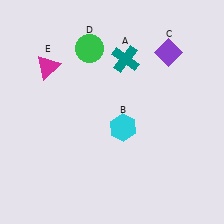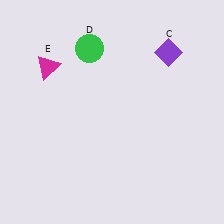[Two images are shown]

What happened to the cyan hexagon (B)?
The cyan hexagon (B) was removed in Image 2. It was in the bottom-right area of Image 1.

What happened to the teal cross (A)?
The teal cross (A) was removed in Image 2. It was in the top-right area of Image 1.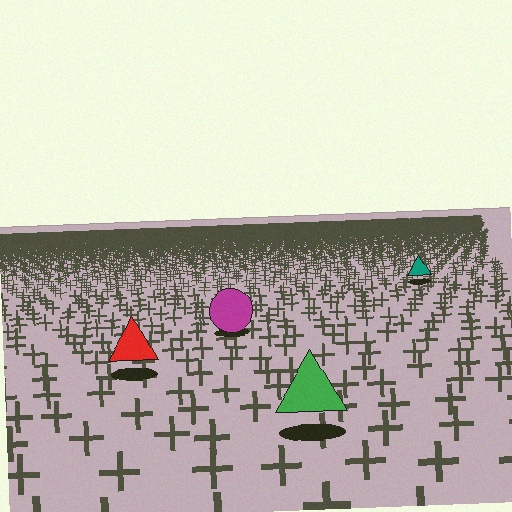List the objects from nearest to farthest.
From nearest to farthest: the green triangle, the red triangle, the magenta circle, the teal triangle.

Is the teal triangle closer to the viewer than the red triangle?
No. The red triangle is closer — you can tell from the texture gradient: the ground texture is coarser near it.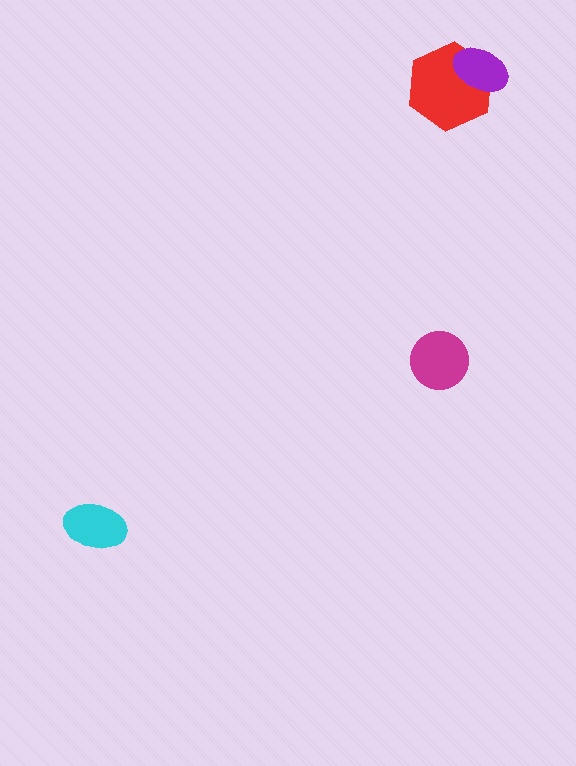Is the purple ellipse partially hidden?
No, no other shape covers it.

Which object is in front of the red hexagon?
The purple ellipse is in front of the red hexagon.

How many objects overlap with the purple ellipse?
1 object overlaps with the purple ellipse.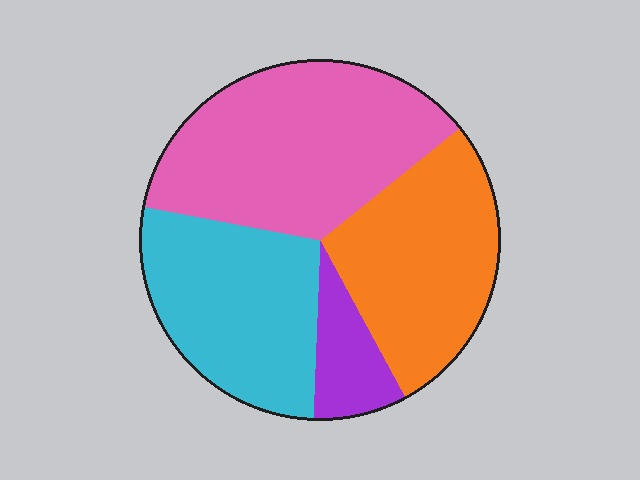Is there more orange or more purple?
Orange.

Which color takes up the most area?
Pink, at roughly 35%.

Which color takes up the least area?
Purple, at roughly 10%.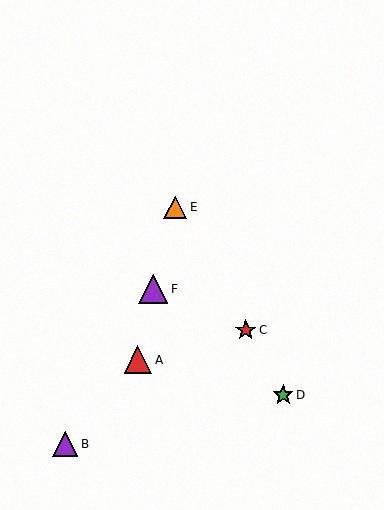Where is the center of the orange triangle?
The center of the orange triangle is at (175, 207).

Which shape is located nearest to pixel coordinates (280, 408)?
The green star (labeled D) at (283, 395) is nearest to that location.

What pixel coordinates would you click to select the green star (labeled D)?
Click at (283, 395) to select the green star D.